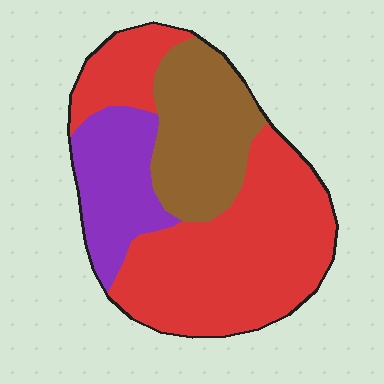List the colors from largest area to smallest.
From largest to smallest: red, brown, purple.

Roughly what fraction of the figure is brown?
Brown covers 25% of the figure.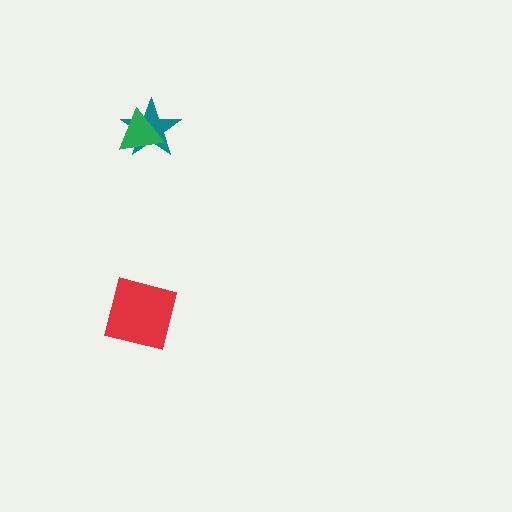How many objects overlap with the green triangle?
1 object overlaps with the green triangle.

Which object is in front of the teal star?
The green triangle is in front of the teal star.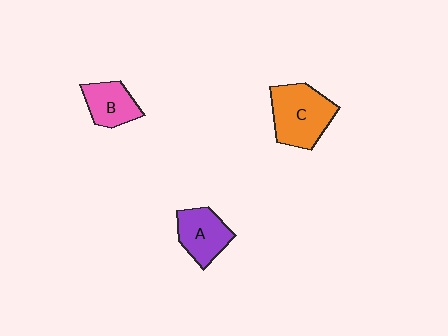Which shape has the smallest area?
Shape B (pink).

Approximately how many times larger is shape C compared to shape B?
Approximately 1.6 times.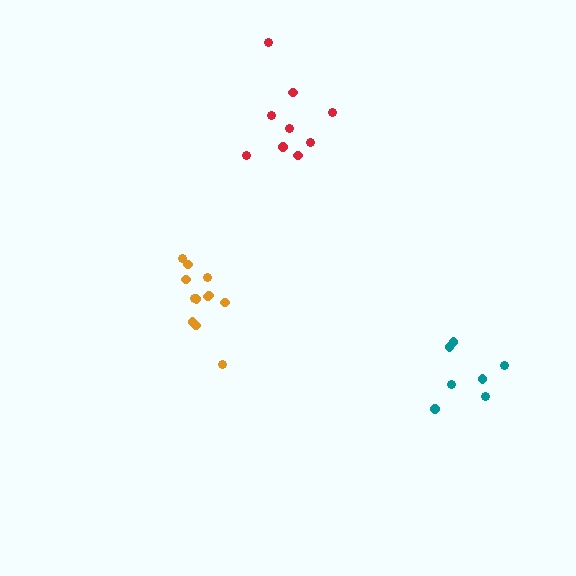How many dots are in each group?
Group 1: 7 dots, Group 2: 9 dots, Group 3: 12 dots (28 total).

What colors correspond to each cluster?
The clusters are colored: teal, red, orange.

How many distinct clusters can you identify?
There are 3 distinct clusters.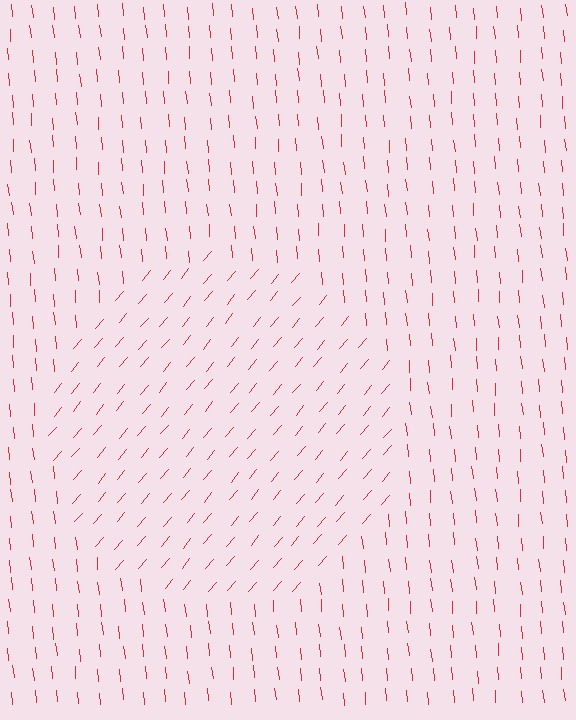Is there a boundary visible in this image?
Yes, there is a texture boundary formed by a change in line orientation.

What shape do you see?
I see a circle.